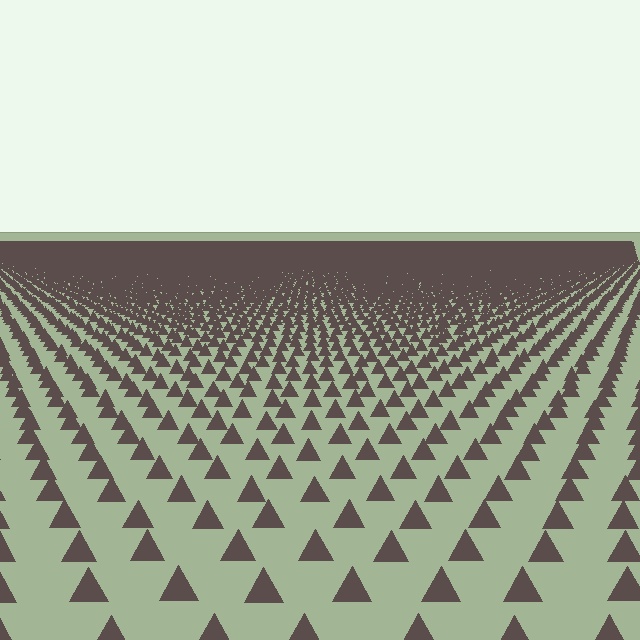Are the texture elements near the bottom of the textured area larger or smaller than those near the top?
Larger. Near the bottom, elements are closer to the viewer and appear at a bigger on-screen size.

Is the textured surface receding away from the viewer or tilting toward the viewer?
The surface is receding away from the viewer. Texture elements get smaller and denser toward the top.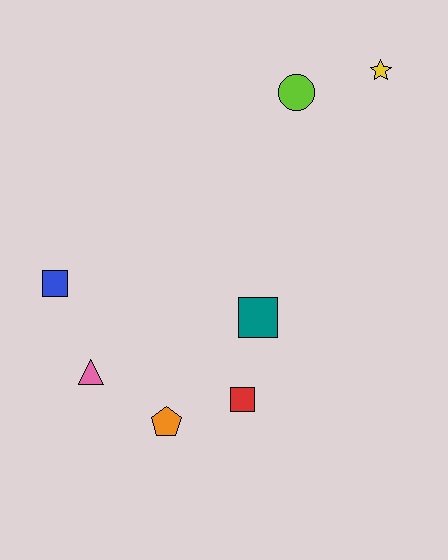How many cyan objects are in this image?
There are no cyan objects.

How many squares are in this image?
There are 3 squares.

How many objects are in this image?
There are 7 objects.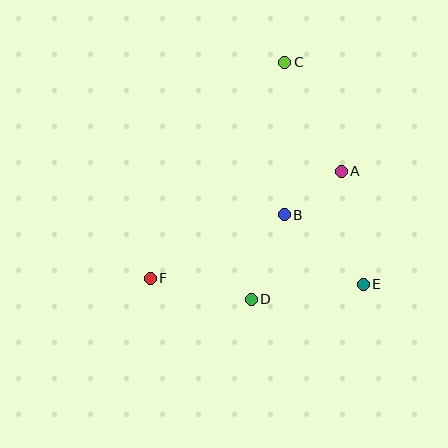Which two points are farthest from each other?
Points C and F are farthest from each other.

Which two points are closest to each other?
Points A and B are closest to each other.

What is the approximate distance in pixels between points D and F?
The distance between D and F is approximately 103 pixels.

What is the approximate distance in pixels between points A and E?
The distance between A and E is approximately 115 pixels.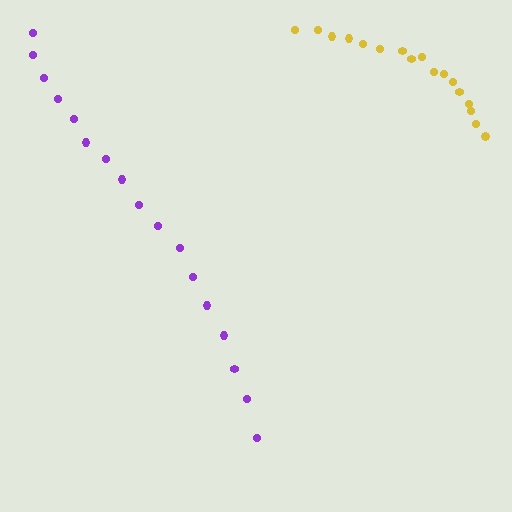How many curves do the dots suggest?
There are 2 distinct paths.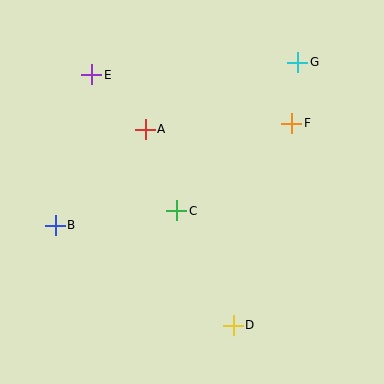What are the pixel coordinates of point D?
Point D is at (233, 325).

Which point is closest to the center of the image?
Point C at (177, 211) is closest to the center.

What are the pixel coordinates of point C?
Point C is at (177, 211).